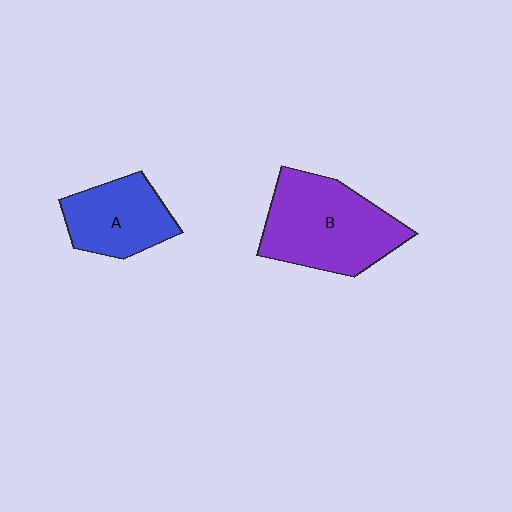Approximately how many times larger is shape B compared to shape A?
Approximately 1.5 times.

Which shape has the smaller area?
Shape A (blue).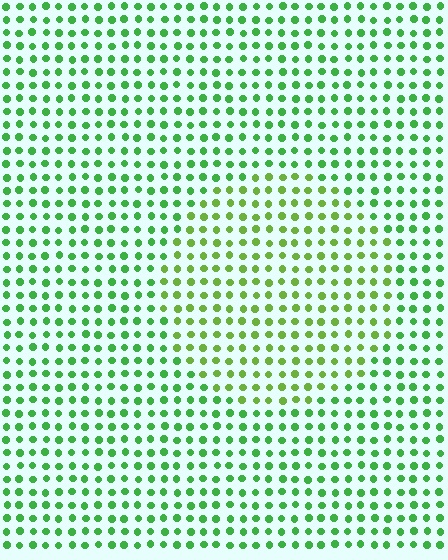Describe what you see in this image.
The image is filled with small green elements in a uniform arrangement. A circle-shaped region is visible where the elements are tinted to a slightly different hue, forming a subtle color boundary.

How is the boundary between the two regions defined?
The boundary is defined purely by a slight shift in hue (about 28 degrees). Spacing, size, and orientation are identical on both sides.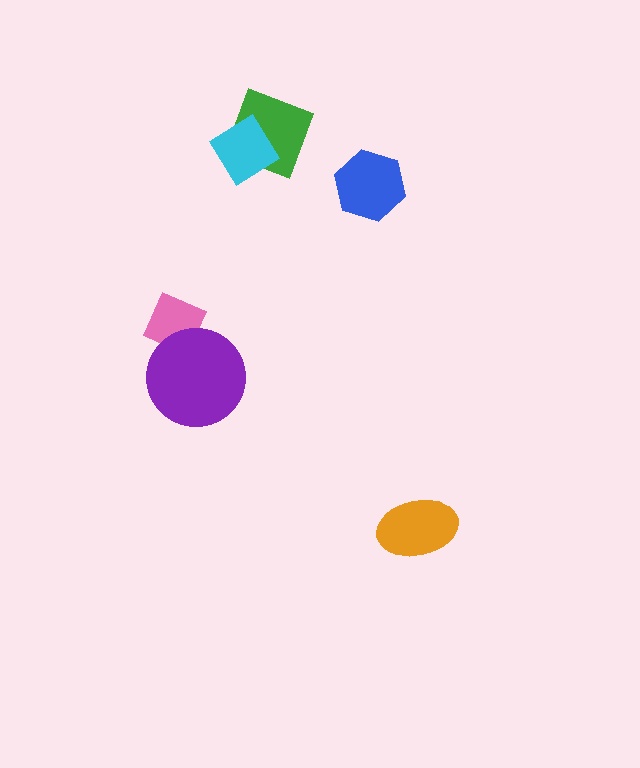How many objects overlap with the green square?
1 object overlaps with the green square.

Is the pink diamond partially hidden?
Yes, it is partially covered by another shape.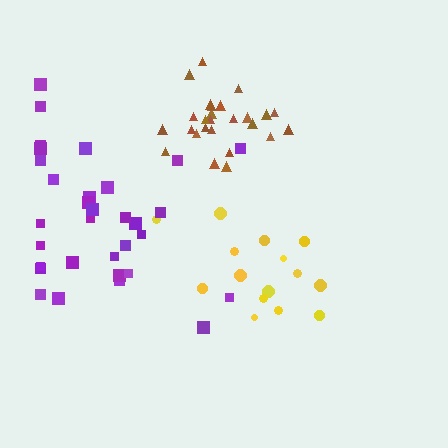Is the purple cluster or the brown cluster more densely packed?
Brown.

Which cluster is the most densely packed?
Brown.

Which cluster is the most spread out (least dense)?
Purple.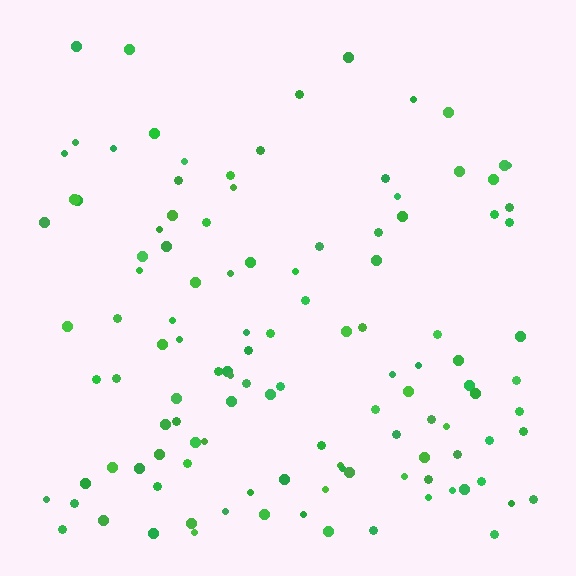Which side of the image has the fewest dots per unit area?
The top.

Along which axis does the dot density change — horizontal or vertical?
Vertical.